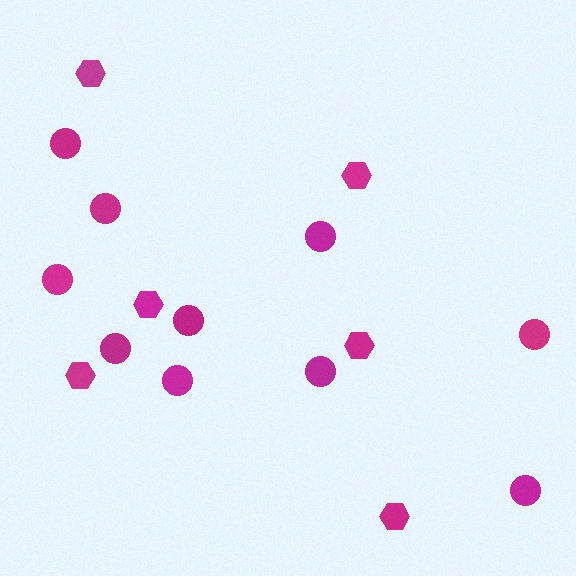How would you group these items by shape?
There are 2 groups: one group of hexagons (6) and one group of circles (10).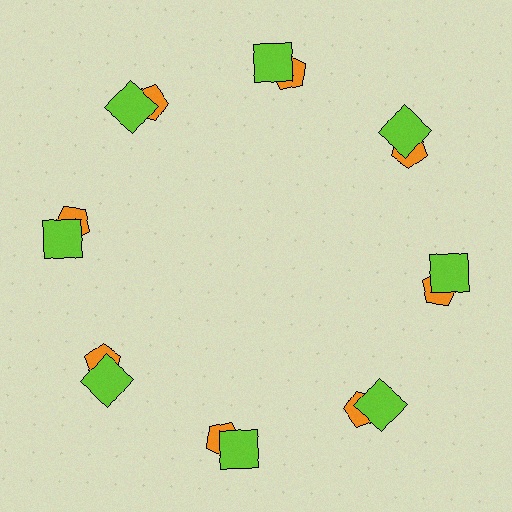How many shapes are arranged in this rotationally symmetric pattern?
There are 16 shapes, arranged in 8 groups of 2.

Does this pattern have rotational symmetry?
Yes, this pattern has 8-fold rotational symmetry. It looks the same after rotating 45 degrees around the center.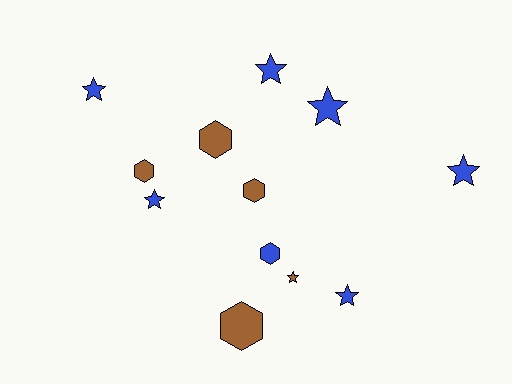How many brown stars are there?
There is 1 brown star.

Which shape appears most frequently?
Star, with 7 objects.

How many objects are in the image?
There are 12 objects.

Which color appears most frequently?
Blue, with 7 objects.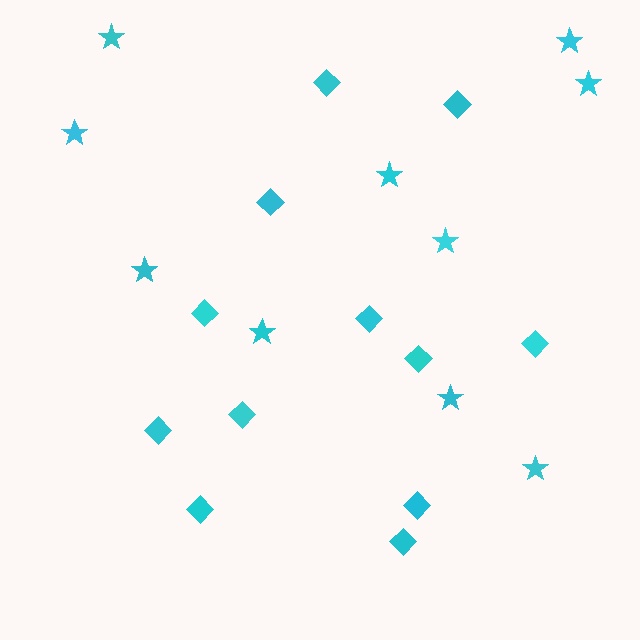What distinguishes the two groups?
There are 2 groups: one group of diamonds (12) and one group of stars (10).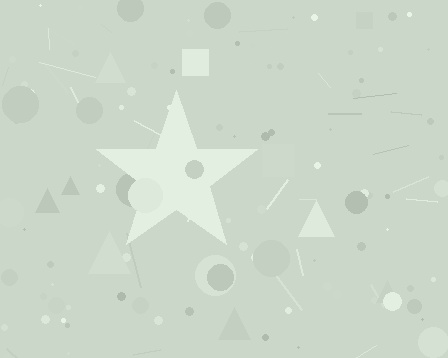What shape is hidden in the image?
A star is hidden in the image.